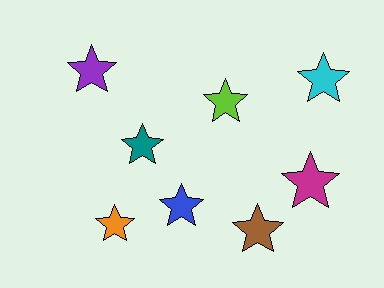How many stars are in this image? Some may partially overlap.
There are 8 stars.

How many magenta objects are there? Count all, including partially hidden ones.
There is 1 magenta object.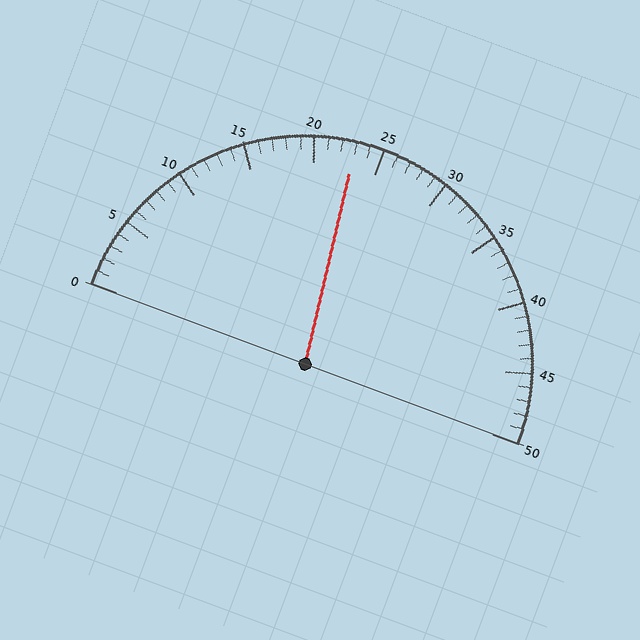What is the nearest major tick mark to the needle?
The nearest major tick mark is 25.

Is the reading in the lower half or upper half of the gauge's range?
The reading is in the lower half of the range (0 to 50).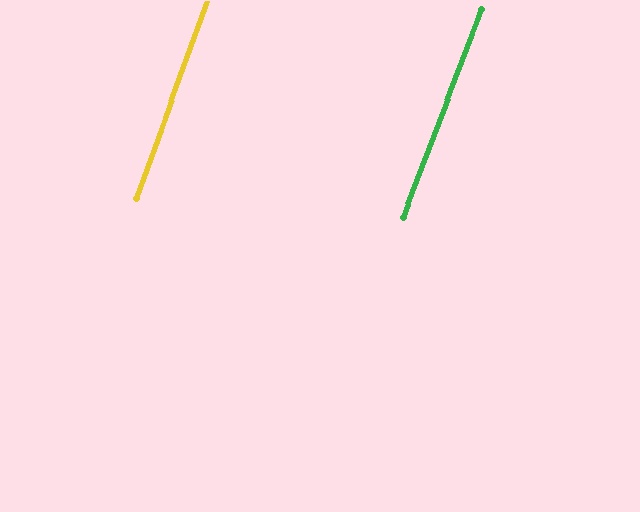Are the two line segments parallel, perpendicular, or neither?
Parallel — their directions differ by only 1.1°.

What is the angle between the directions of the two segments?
Approximately 1 degree.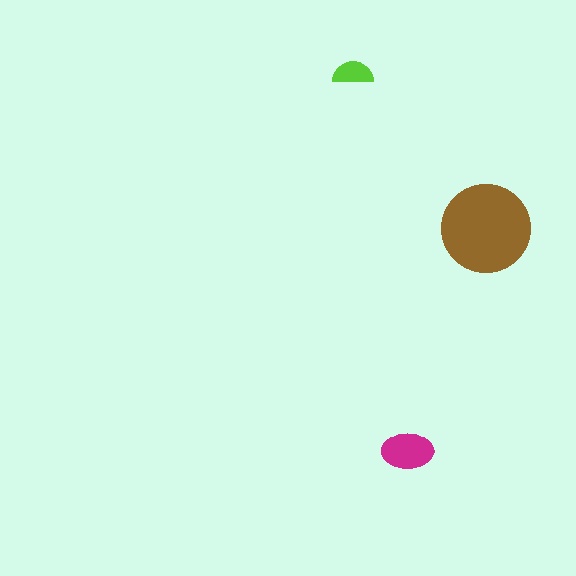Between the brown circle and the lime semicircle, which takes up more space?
The brown circle.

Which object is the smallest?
The lime semicircle.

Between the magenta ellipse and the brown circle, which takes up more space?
The brown circle.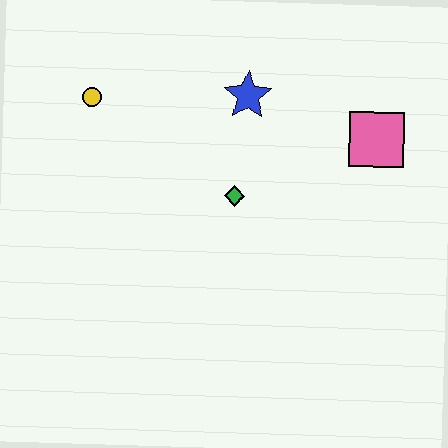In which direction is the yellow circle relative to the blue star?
The yellow circle is to the left of the blue star.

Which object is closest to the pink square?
The blue star is closest to the pink square.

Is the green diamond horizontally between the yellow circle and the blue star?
Yes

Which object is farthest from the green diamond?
The yellow circle is farthest from the green diamond.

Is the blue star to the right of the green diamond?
Yes